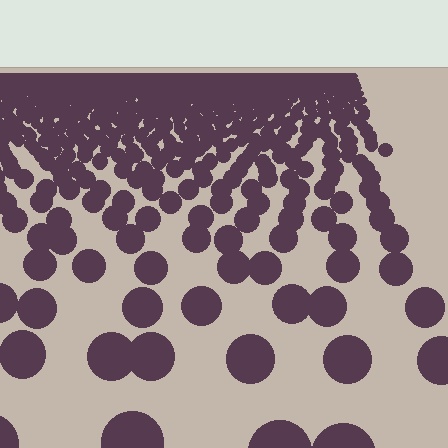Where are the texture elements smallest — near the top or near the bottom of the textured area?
Near the top.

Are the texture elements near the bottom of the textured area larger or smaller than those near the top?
Larger. Near the bottom, elements are closer to the viewer and appear at a bigger on-screen size.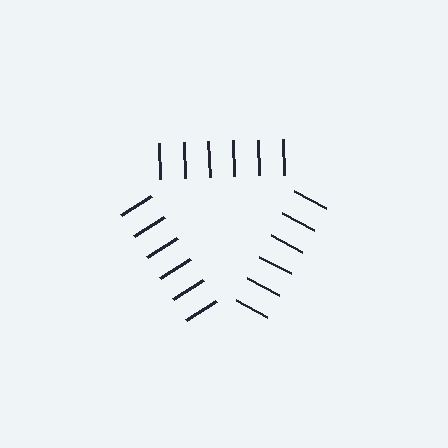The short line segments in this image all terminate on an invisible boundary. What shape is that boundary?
An illusory triangle — the line segments terminate on its edges but no continuous stroke is drawn.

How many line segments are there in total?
18 — 6 along each of the 3 edges.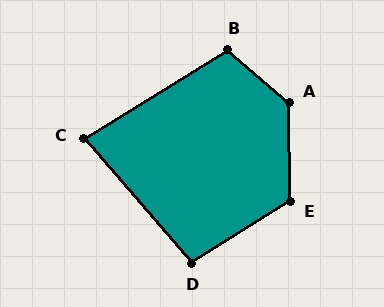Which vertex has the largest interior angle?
A, at approximately 131 degrees.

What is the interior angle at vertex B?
Approximately 108 degrees (obtuse).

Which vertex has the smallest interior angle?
C, at approximately 81 degrees.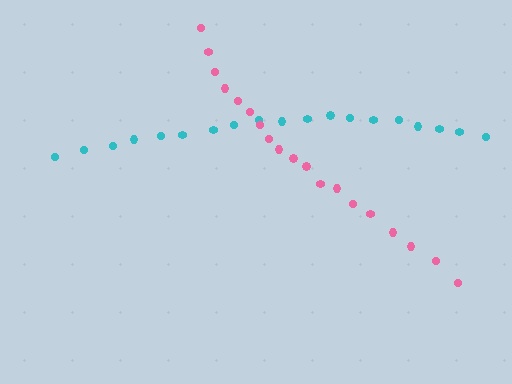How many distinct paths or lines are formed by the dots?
There are 2 distinct paths.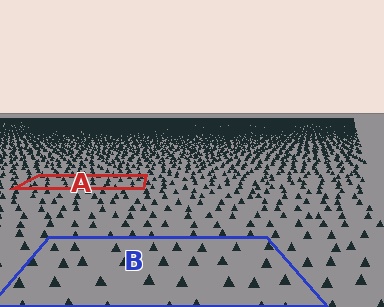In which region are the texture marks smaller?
The texture marks are smaller in region A, because it is farther away.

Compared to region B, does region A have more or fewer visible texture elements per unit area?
Region A has more texture elements per unit area — they are packed more densely because it is farther away.